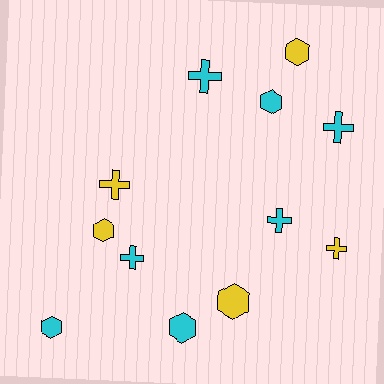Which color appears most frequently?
Cyan, with 7 objects.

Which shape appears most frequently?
Hexagon, with 6 objects.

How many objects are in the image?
There are 12 objects.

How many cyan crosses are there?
There are 4 cyan crosses.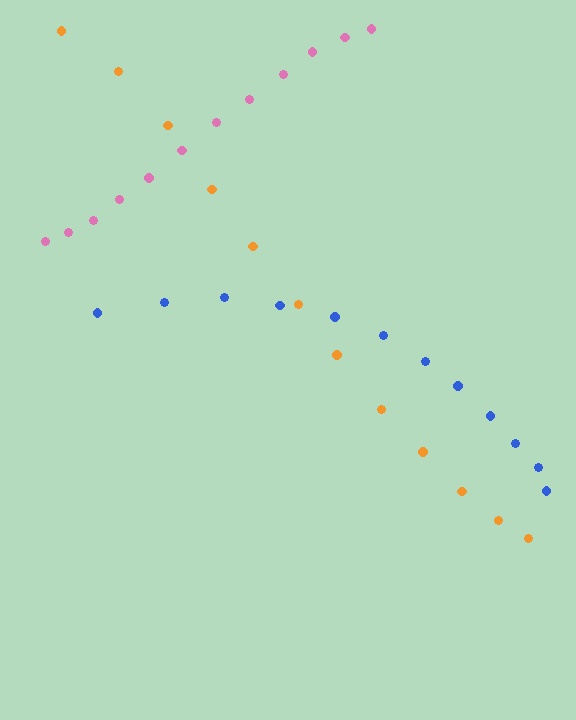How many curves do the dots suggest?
There are 3 distinct paths.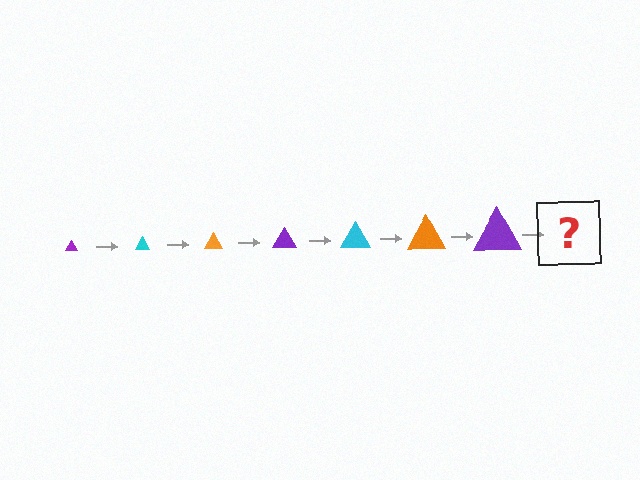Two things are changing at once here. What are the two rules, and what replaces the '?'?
The two rules are that the triangle grows larger each step and the color cycles through purple, cyan, and orange. The '?' should be a cyan triangle, larger than the previous one.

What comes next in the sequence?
The next element should be a cyan triangle, larger than the previous one.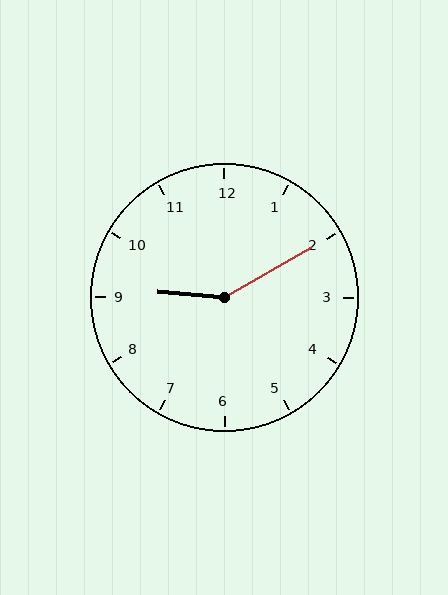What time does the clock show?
9:10.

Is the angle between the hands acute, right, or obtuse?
It is obtuse.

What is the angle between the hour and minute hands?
Approximately 145 degrees.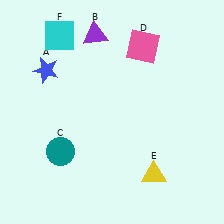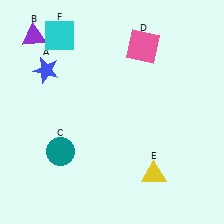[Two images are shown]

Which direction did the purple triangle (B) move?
The purple triangle (B) moved left.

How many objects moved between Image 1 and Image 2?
1 object moved between the two images.